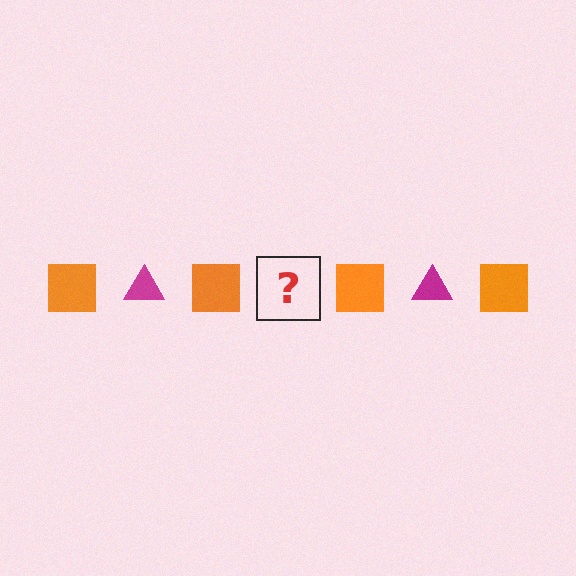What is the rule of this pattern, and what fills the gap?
The rule is that the pattern alternates between orange square and magenta triangle. The gap should be filled with a magenta triangle.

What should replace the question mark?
The question mark should be replaced with a magenta triangle.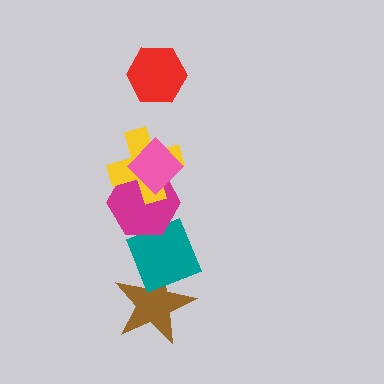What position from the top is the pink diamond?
The pink diamond is 2nd from the top.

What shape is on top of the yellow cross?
The pink diamond is on top of the yellow cross.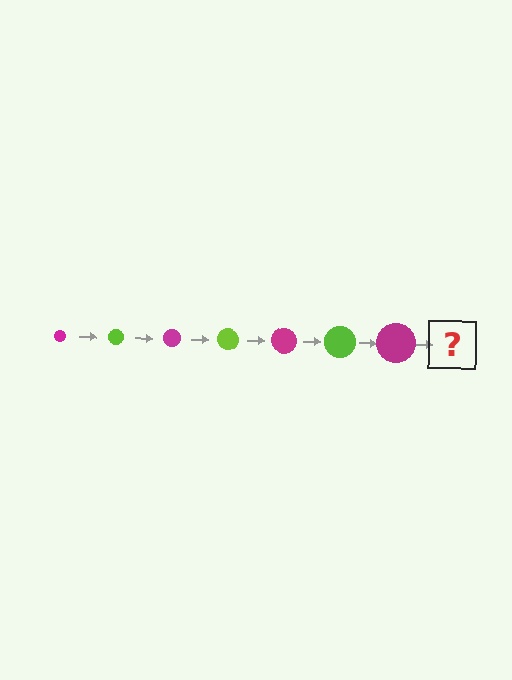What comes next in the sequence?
The next element should be a lime circle, larger than the previous one.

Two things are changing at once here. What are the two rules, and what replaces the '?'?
The two rules are that the circle grows larger each step and the color cycles through magenta and lime. The '?' should be a lime circle, larger than the previous one.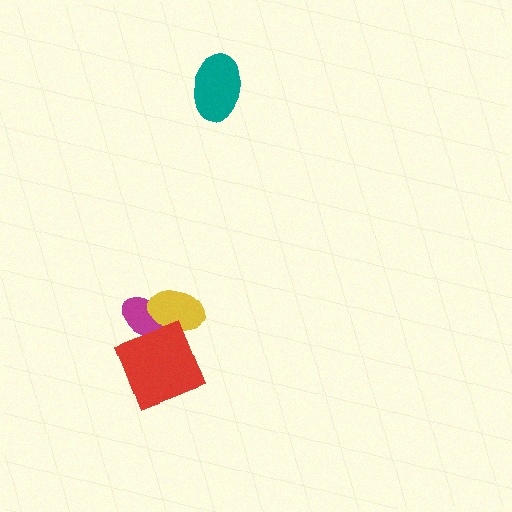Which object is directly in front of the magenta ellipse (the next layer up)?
The yellow ellipse is directly in front of the magenta ellipse.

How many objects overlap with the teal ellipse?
0 objects overlap with the teal ellipse.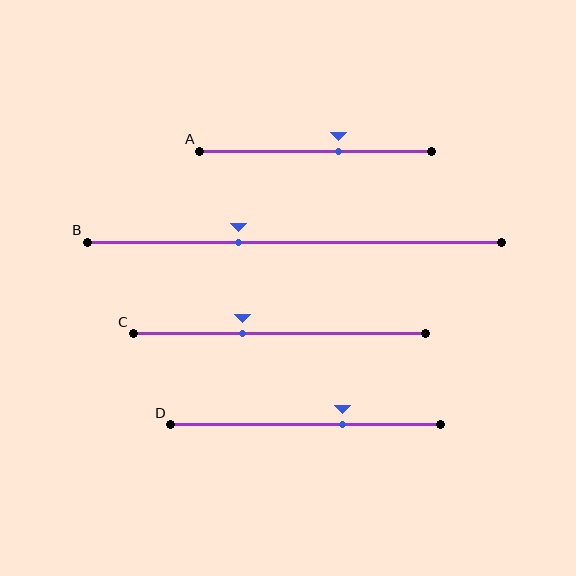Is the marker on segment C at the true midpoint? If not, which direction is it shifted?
No, the marker on segment C is shifted to the left by about 13% of the segment length.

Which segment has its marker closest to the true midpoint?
Segment A has its marker closest to the true midpoint.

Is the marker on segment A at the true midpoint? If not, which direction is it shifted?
No, the marker on segment A is shifted to the right by about 10% of the segment length.